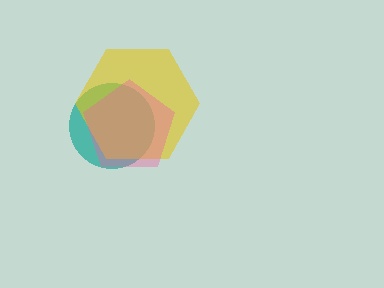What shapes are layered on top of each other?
The layered shapes are: a teal circle, a yellow hexagon, a pink pentagon.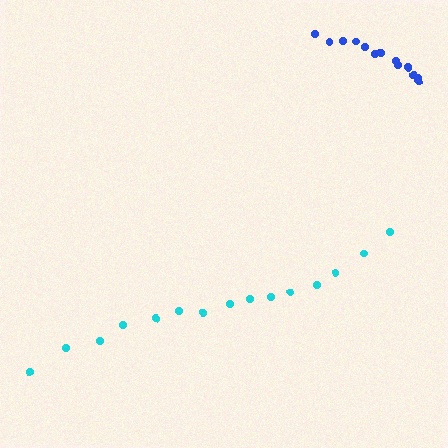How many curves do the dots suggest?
There are 2 distinct paths.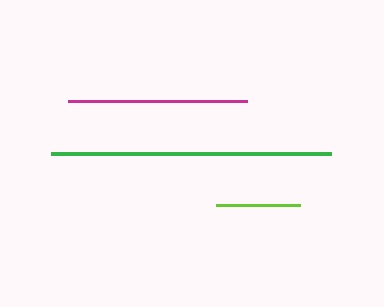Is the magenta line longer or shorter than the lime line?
The magenta line is longer than the lime line.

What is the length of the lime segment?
The lime segment is approximately 84 pixels long.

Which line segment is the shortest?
The lime line is the shortest at approximately 84 pixels.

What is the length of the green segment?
The green segment is approximately 279 pixels long.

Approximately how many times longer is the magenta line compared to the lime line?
The magenta line is approximately 2.1 times the length of the lime line.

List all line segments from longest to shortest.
From longest to shortest: green, magenta, lime.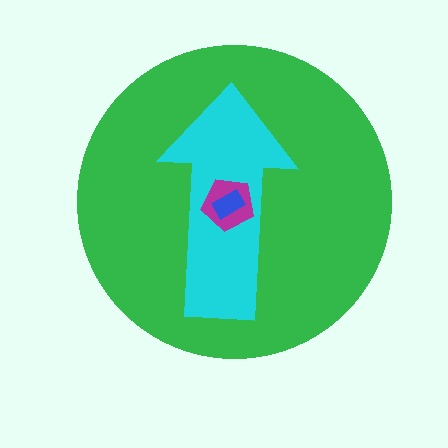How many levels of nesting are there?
4.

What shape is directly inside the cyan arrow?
The magenta pentagon.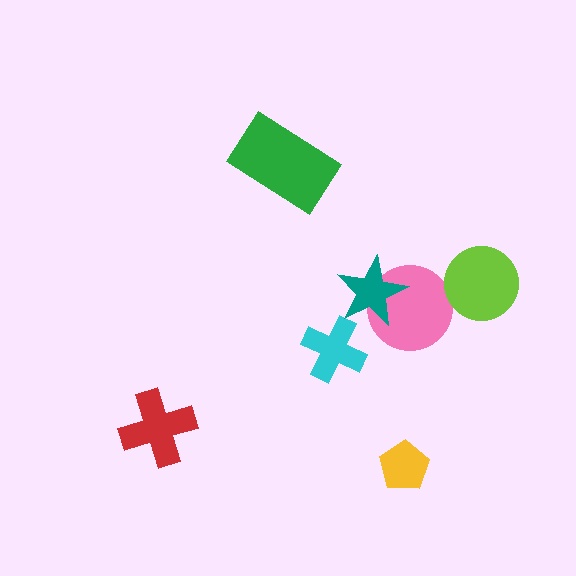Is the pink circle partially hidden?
Yes, it is partially covered by another shape.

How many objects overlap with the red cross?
0 objects overlap with the red cross.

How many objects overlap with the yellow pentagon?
0 objects overlap with the yellow pentagon.